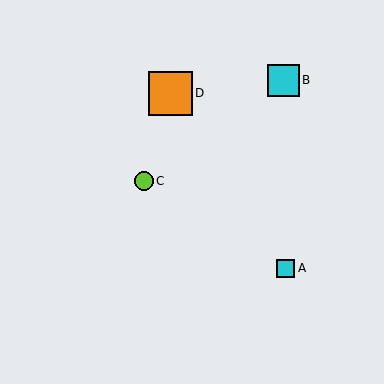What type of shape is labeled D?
Shape D is an orange square.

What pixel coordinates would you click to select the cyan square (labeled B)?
Click at (283, 80) to select the cyan square B.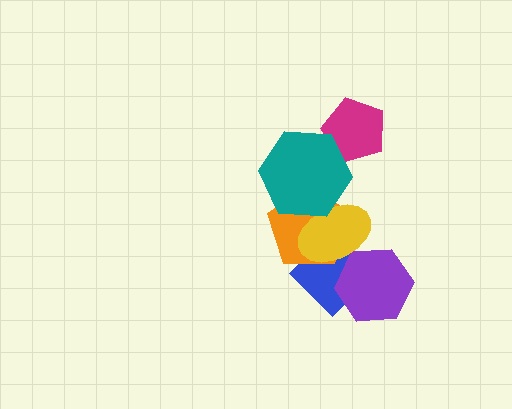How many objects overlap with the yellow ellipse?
4 objects overlap with the yellow ellipse.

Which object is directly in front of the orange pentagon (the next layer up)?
The yellow ellipse is directly in front of the orange pentagon.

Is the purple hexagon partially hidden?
Yes, it is partially covered by another shape.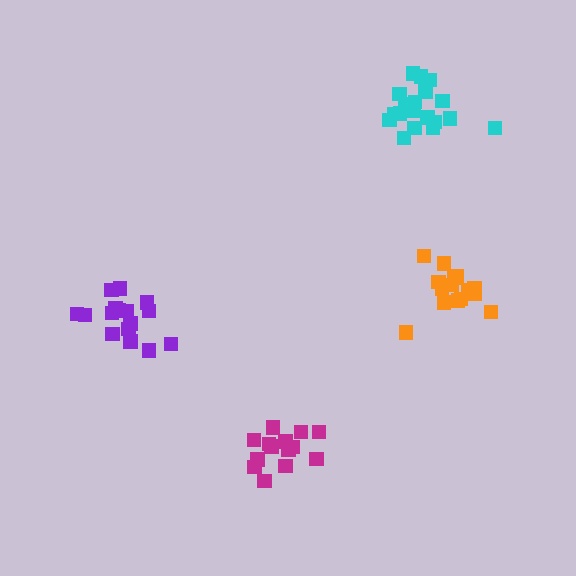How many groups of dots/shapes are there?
There are 4 groups.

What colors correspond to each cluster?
The clusters are colored: purple, orange, magenta, cyan.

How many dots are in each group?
Group 1: 16 dots, Group 2: 15 dots, Group 3: 15 dots, Group 4: 20 dots (66 total).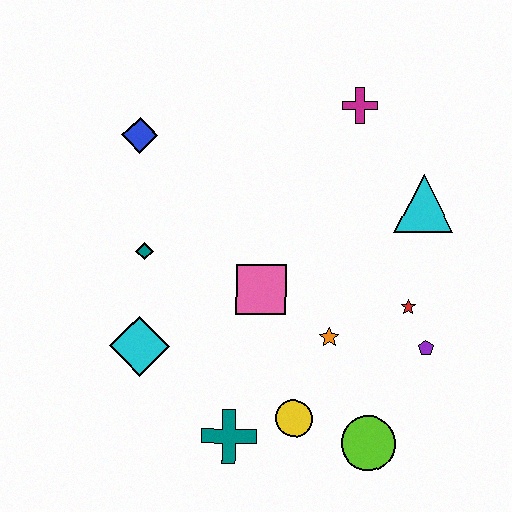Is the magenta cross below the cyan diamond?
No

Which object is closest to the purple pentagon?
The red star is closest to the purple pentagon.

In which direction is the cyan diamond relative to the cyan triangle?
The cyan diamond is to the left of the cyan triangle.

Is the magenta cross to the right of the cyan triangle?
No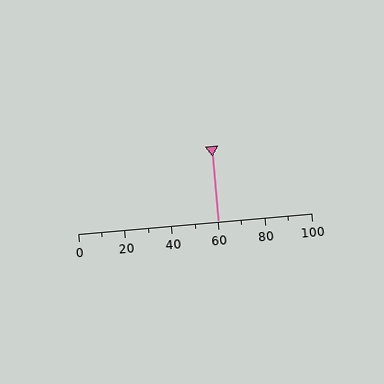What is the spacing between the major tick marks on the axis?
The major ticks are spaced 20 apart.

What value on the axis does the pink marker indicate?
The marker indicates approximately 60.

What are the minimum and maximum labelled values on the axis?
The axis runs from 0 to 100.